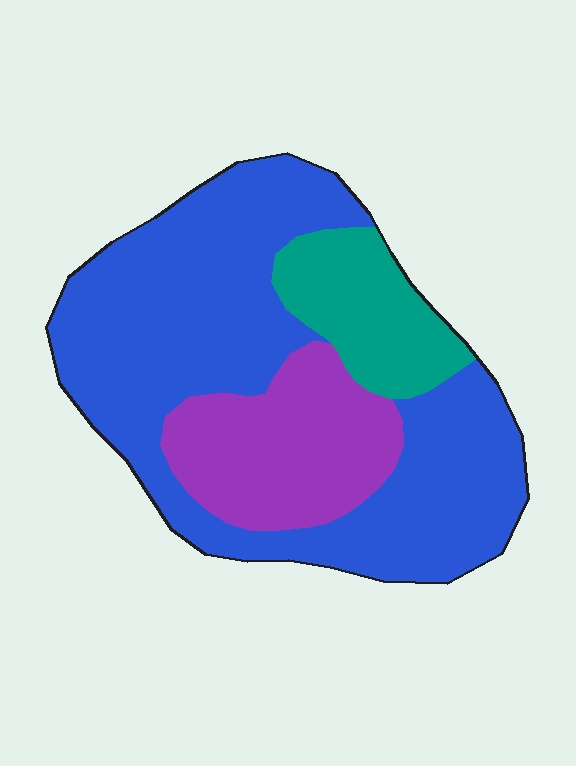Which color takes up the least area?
Teal, at roughly 15%.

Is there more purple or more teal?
Purple.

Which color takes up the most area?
Blue, at roughly 65%.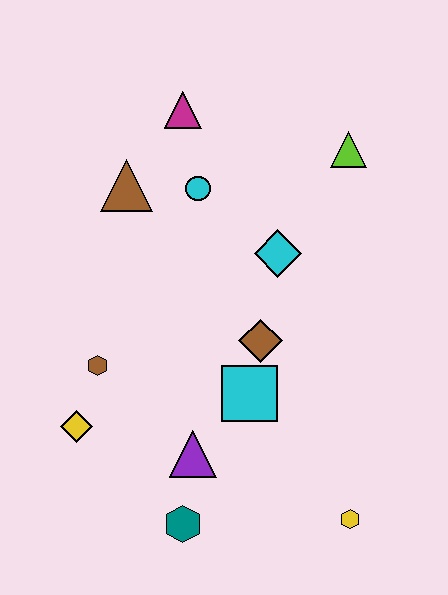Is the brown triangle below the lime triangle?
Yes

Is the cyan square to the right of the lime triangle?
No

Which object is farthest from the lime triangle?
The teal hexagon is farthest from the lime triangle.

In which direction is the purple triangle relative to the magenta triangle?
The purple triangle is below the magenta triangle.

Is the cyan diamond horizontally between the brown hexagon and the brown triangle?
No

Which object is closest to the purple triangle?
The teal hexagon is closest to the purple triangle.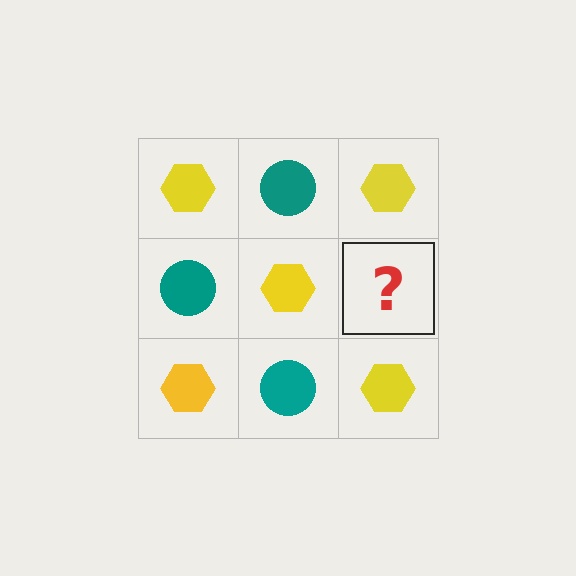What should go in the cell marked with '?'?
The missing cell should contain a teal circle.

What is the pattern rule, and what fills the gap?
The rule is that it alternates yellow hexagon and teal circle in a checkerboard pattern. The gap should be filled with a teal circle.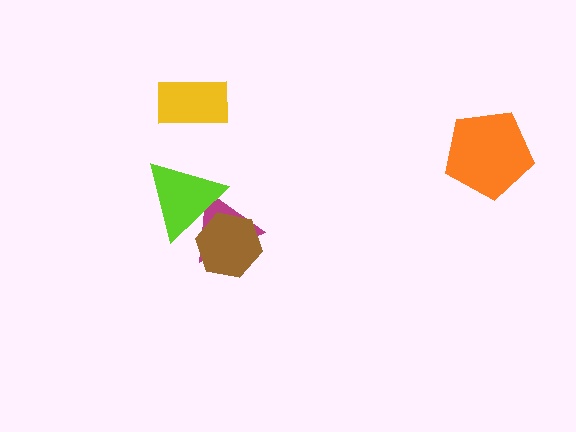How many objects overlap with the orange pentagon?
0 objects overlap with the orange pentagon.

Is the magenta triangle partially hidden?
Yes, it is partially covered by another shape.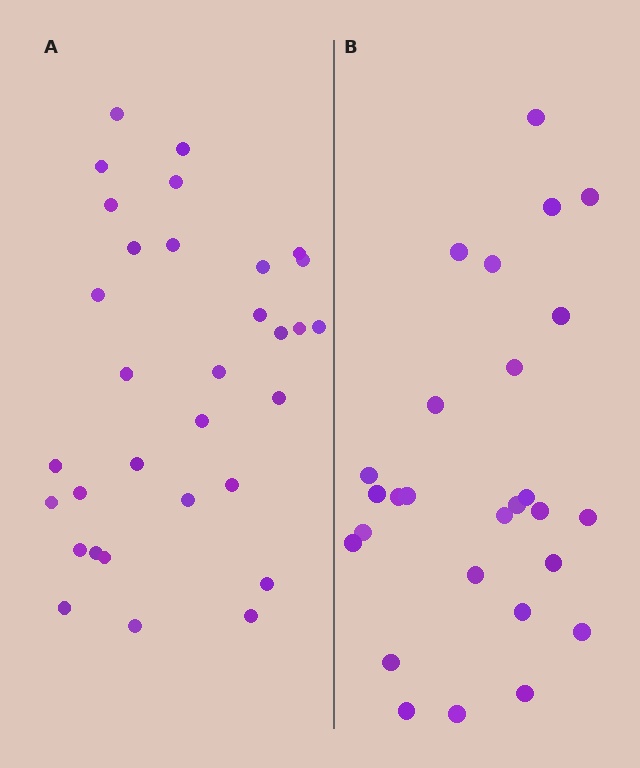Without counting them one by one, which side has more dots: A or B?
Region A (the left region) has more dots.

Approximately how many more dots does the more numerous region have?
Region A has about 5 more dots than region B.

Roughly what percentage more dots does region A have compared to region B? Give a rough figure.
About 20% more.